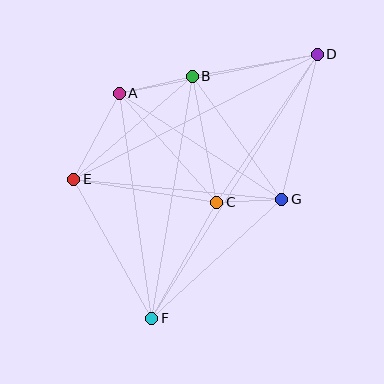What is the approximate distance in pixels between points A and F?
The distance between A and F is approximately 227 pixels.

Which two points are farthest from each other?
Points D and F are farthest from each other.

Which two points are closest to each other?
Points C and G are closest to each other.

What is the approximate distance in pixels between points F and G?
The distance between F and G is approximately 176 pixels.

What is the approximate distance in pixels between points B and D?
The distance between B and D is approximately 127 pixels.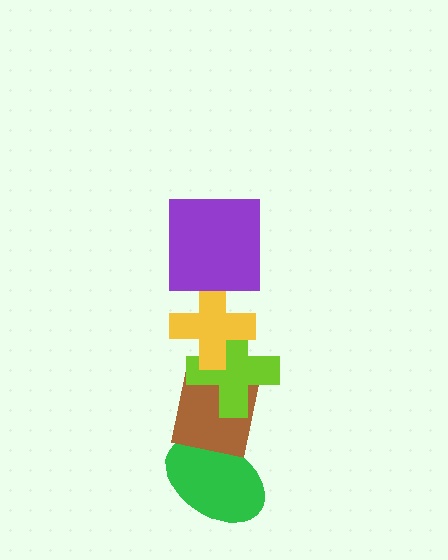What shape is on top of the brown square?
The lime cross is on top of the brown square.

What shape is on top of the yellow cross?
The purple square is on top of the yellow cross.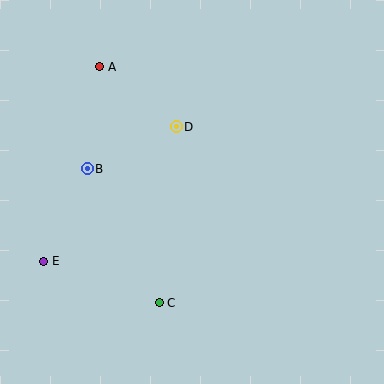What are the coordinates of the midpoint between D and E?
The midpoint between D and E is at (110, 194).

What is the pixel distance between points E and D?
The distance between E and D is 189 pixels.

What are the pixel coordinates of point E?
Point E is at (44, 261).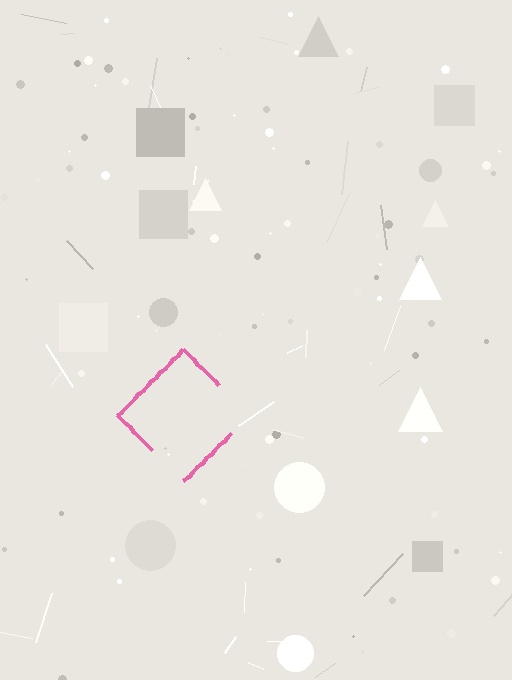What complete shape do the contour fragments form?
The contour fragments form a diamond.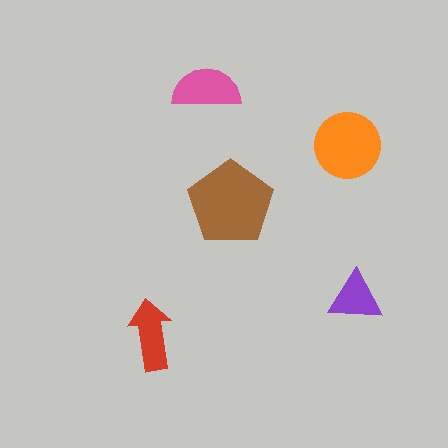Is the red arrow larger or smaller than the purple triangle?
Larger.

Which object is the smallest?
The purple triangle.